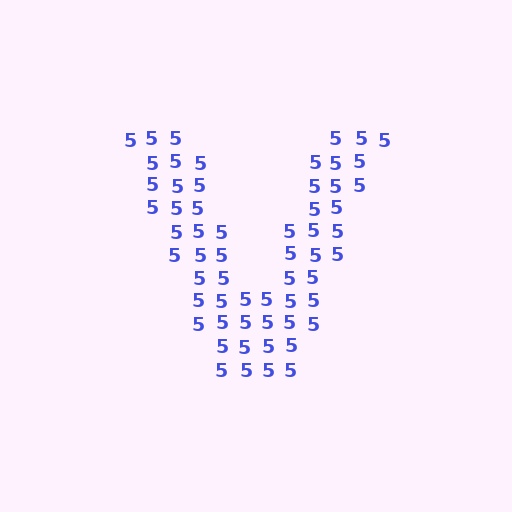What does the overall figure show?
The overall figure shows the letter V.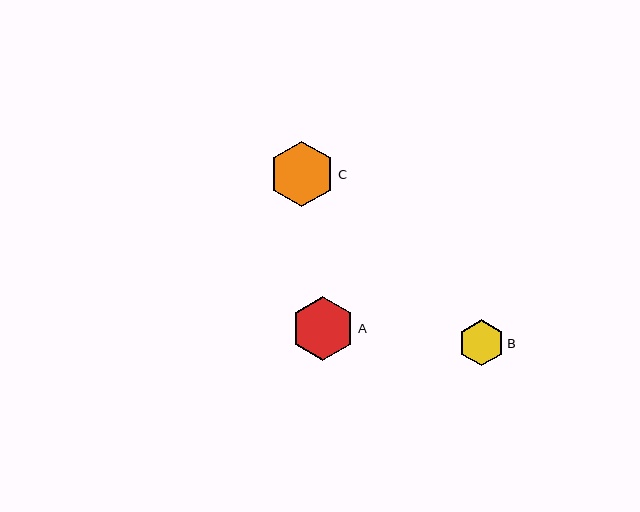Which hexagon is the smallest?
Hexagon B is the smallest with a size of approximately 46 pixels.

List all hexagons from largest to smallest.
From largest to smallest: C, A, B.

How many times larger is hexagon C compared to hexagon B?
Hexagon C is approximately 1.4 times the size of hexagon B.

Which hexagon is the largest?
Hexagon C is the largest with a size of approximately 65 pixels.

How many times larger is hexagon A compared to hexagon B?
Hexagon A is approximately 1.4 times the size of hexagon B.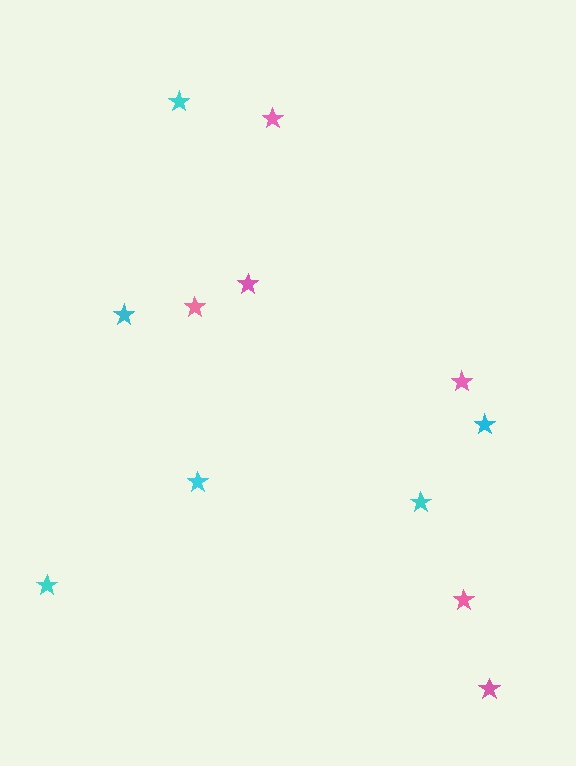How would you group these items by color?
There are 2 groups: one group of pink stars (6) and one group of cyan stars (6).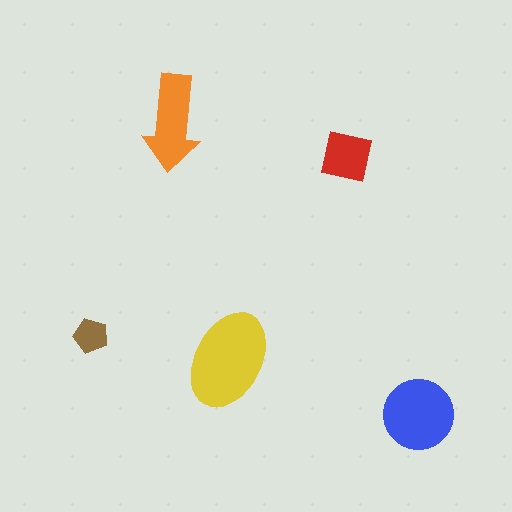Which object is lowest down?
The blue circle is bottommost.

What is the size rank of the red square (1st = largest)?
4th.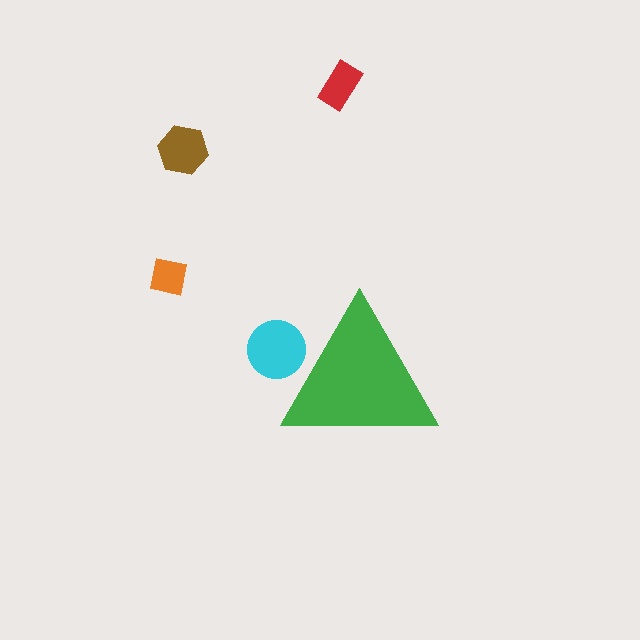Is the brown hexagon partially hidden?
No, the brown hexagon is fully visible.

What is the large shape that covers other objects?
A green triangle.